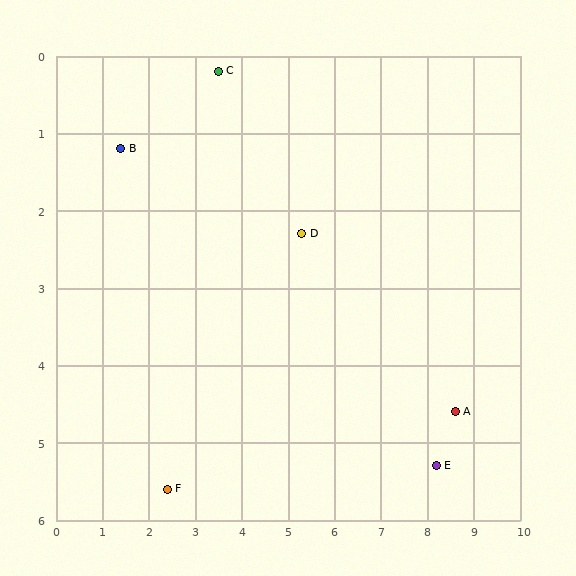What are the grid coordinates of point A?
Point A is at approximately (8.6, 4.6).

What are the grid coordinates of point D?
Point D is at approximately (5.3, 2.3).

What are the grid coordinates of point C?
Point C is at approximately (3.5, 0.2).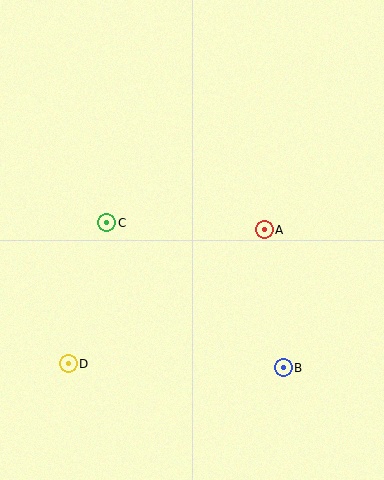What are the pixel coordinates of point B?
Point B is at (283, 368).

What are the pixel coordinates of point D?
Point D is at (68, 364).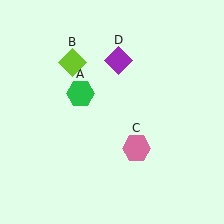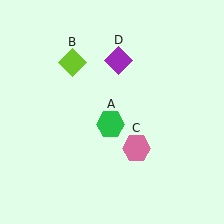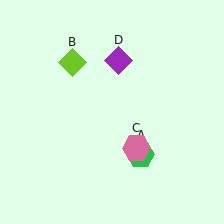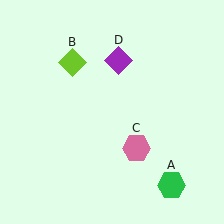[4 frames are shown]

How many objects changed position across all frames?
1 object changed position: green hexagon (object A).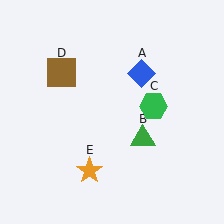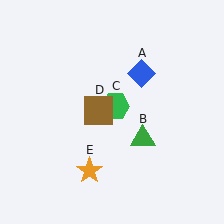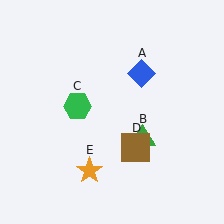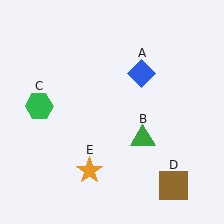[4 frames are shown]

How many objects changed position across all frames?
2 objects changed position: green hexagon (object C), brown square (object D).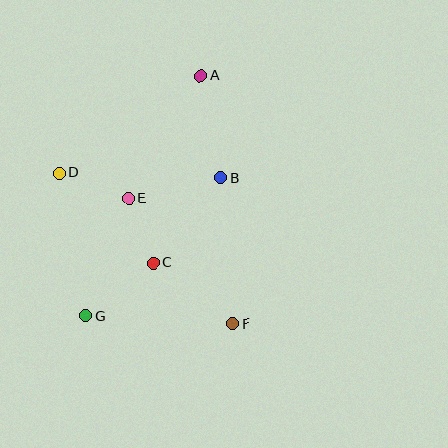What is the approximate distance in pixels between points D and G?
The distance between D and G is approximately 146 pixels.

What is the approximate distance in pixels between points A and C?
The distance between A and C is approximately 193 pixels.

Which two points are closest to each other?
Points C and E are closest to each other.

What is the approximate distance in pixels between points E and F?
The distance between E and F is approximately 163 pixels.